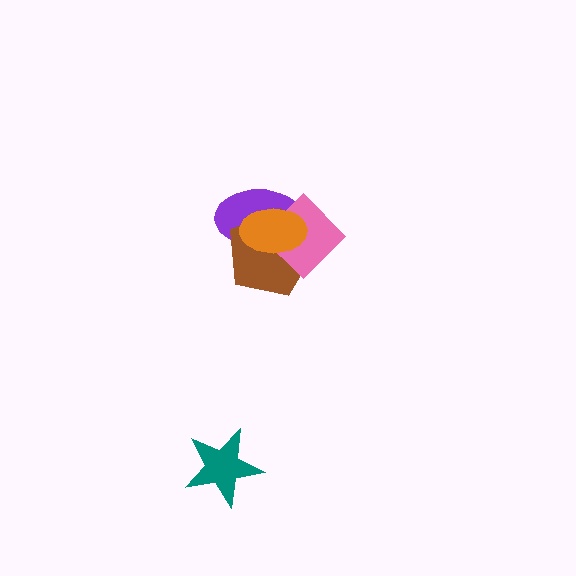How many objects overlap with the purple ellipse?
3 objects overlap with the purple ellipse.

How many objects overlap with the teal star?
0 objects overlap with the teal star.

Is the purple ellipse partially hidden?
Yes, it is partially covered by another shape.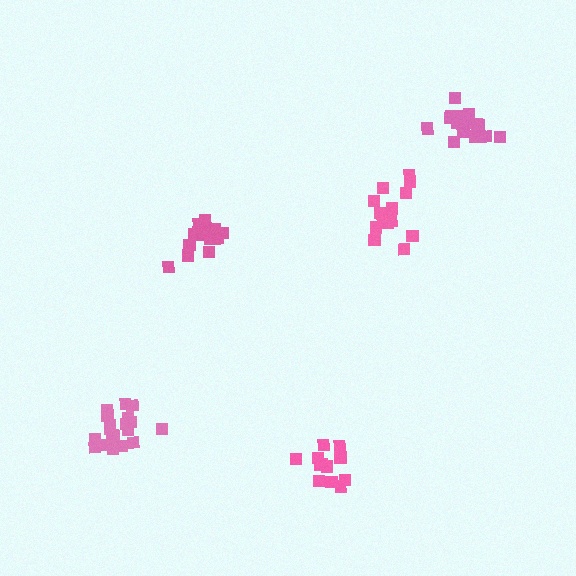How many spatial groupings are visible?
There are 5 spatial groupings.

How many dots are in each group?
Group 1: 15 dots, Group 2: 15 dots, Group 3: 19 dots, Group 4: 19 dots, Group 5: 13 dots (81 total).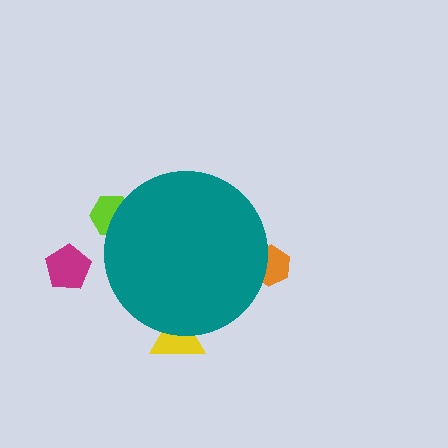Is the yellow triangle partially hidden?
Yes, the yellow triangle is partially hidden behind the teal circle.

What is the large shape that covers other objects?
A teal circle.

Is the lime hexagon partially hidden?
Yes, the lime hexagon is partially hidden behind the teal circle.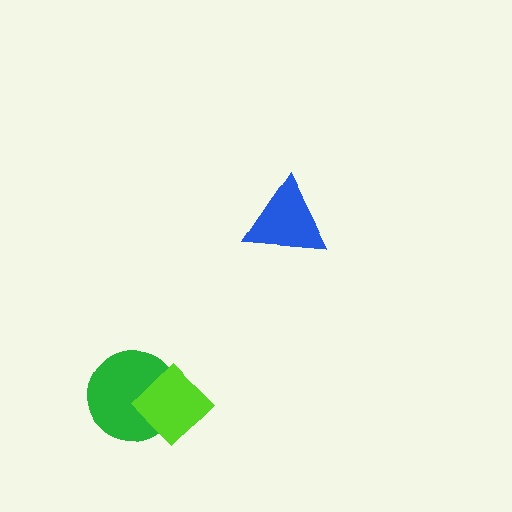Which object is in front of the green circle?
The lime diamond is in front of the green circle.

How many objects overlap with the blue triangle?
0 objects overlap with the blue triangle.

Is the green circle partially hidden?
Yes, it is partially covered by another shape.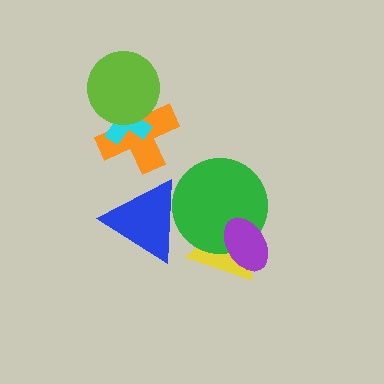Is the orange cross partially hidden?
Yes, it is partially covered by another shape.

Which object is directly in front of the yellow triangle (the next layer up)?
The green circle is directly in front of the yellow triangle.